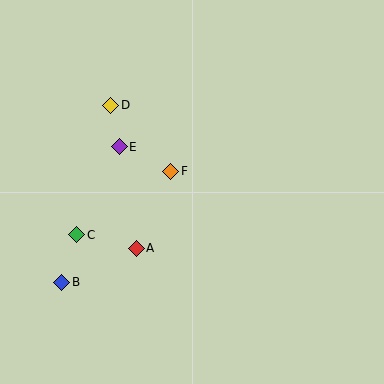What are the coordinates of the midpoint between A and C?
The midpoint between A and C is at (107, 241).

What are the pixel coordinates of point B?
Point B is at (62, 282).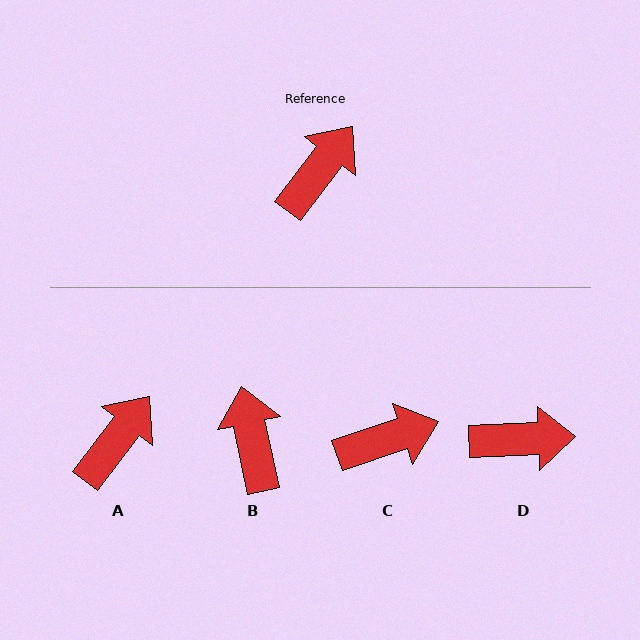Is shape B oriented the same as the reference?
No, it is off by about 49 degrees.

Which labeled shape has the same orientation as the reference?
A.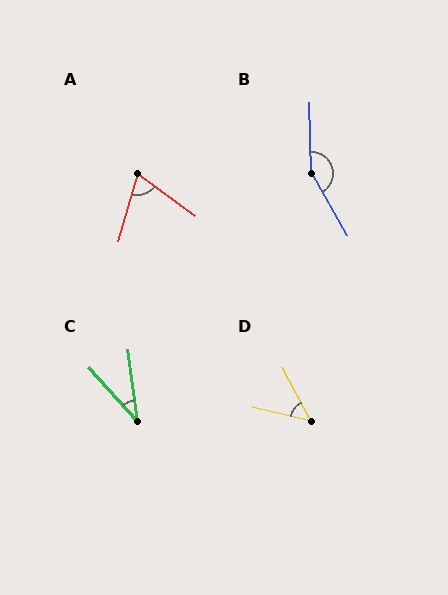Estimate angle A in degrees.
Approximately 70 degrees.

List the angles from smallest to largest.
C (34°), D (49°), A (70°), B (151°).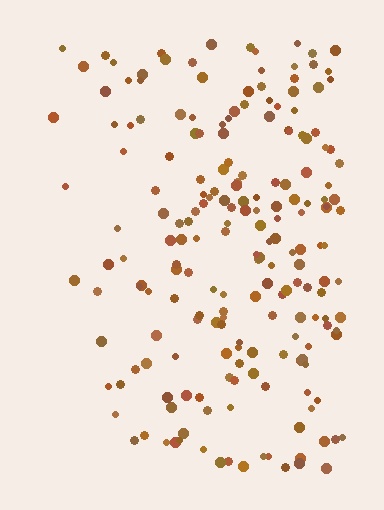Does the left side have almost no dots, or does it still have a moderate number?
Still a moderate number, just noticeably fewer than the right.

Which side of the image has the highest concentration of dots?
The right.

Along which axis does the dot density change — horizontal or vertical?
Horizontal.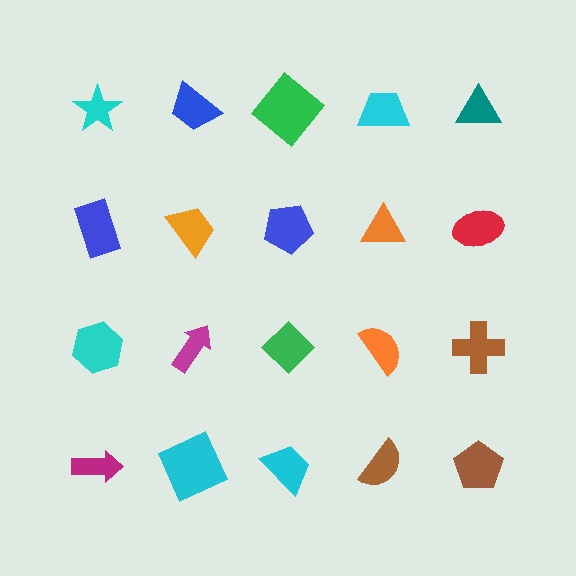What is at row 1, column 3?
A green diamond.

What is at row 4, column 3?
A cyan trapezoid.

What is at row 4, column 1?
A magenta arrow.